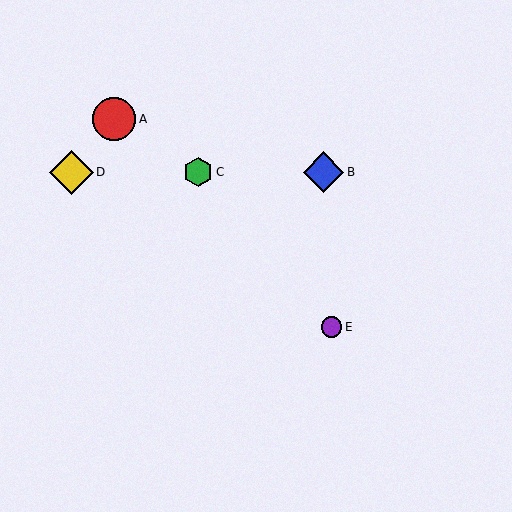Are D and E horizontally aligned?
No, D is at y≈172 and E is at y≈327.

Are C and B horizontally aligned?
Yes, both are at y≈172.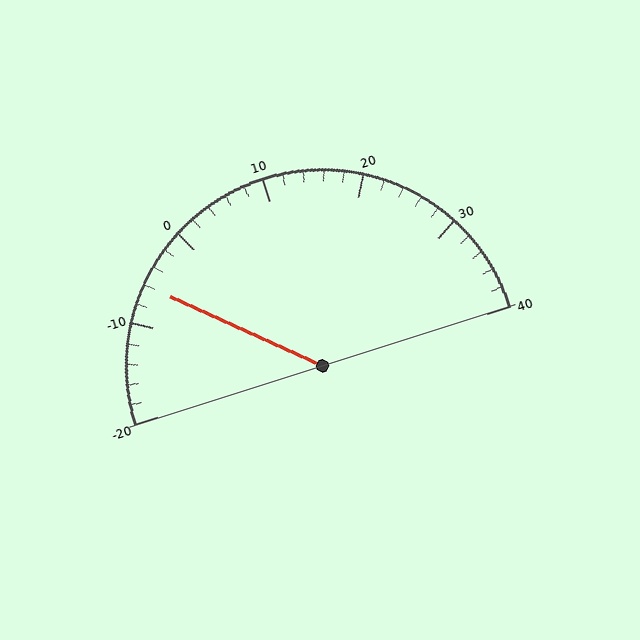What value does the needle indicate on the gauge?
The needle indicates approximately -6.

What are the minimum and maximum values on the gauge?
The gauge ranges from -20 to 40.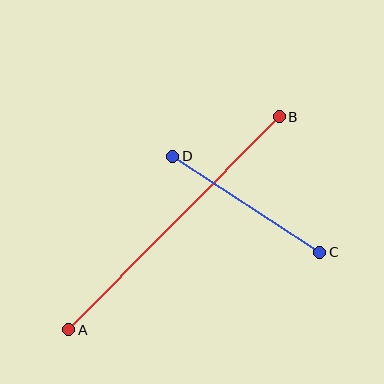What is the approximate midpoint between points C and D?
The midpoint is at approximately (246, 204) pixels.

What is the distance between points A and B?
The distance is approximately 300 pixels.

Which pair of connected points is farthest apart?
Points A and B are farthest apart.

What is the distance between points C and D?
The distance is approximately 176 pixels.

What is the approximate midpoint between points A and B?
The midpoint is at approximately (174, 223) pixels.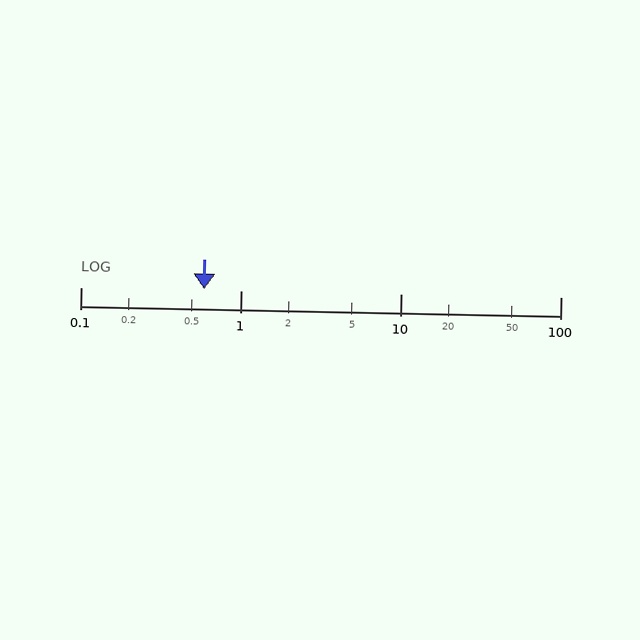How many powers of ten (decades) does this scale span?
The scale spans 3 decades, from 0.1 to 100.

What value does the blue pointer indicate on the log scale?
The pointer indicates approximately 0.59.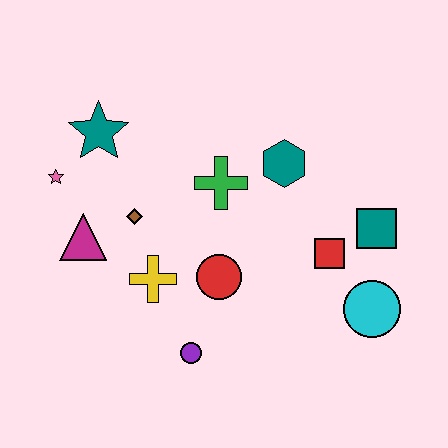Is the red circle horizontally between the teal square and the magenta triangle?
Yes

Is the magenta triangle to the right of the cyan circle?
No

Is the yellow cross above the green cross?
No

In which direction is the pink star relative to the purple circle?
The pink star is above the purple circle.